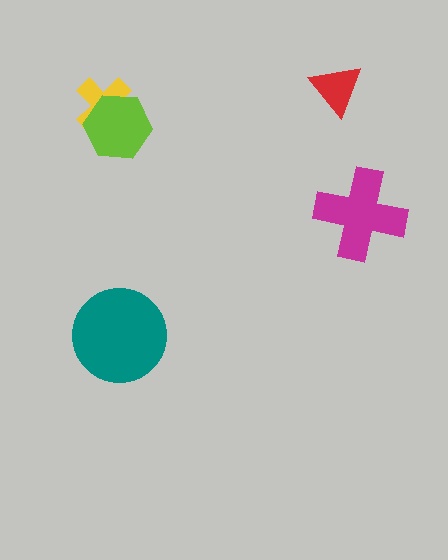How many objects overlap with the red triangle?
0 objects overlap with the red triangle.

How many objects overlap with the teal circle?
0 objects overlap with the teal circle.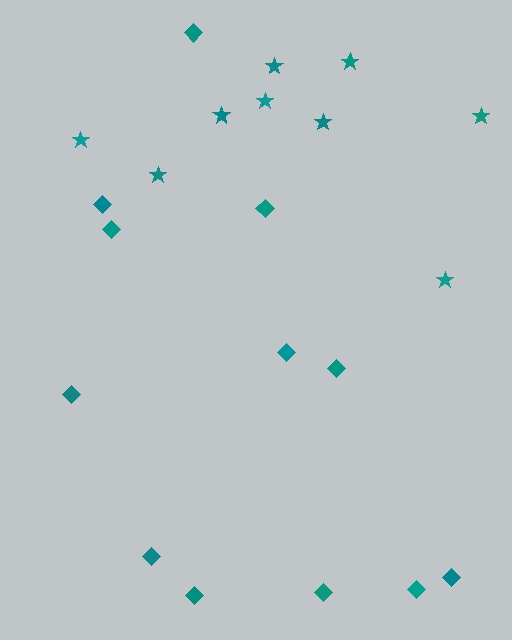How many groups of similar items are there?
There are 2 groups: one group of stars (9) and one group of diamonds (12).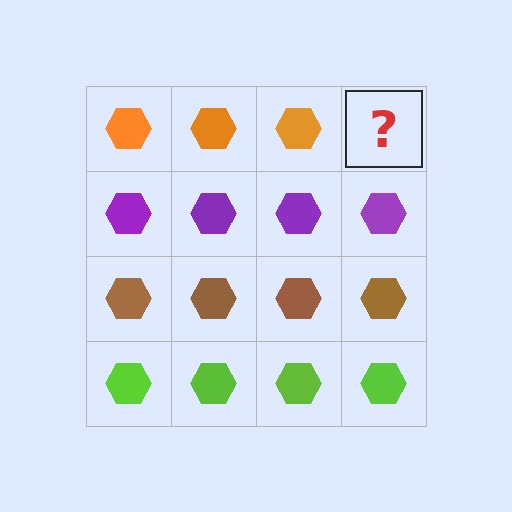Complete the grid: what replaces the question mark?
The question mark should be replaced with an orange hexagon.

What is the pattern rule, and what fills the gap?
The rule is that each row has a consistent color. The gap should be filled with an orange hexagon.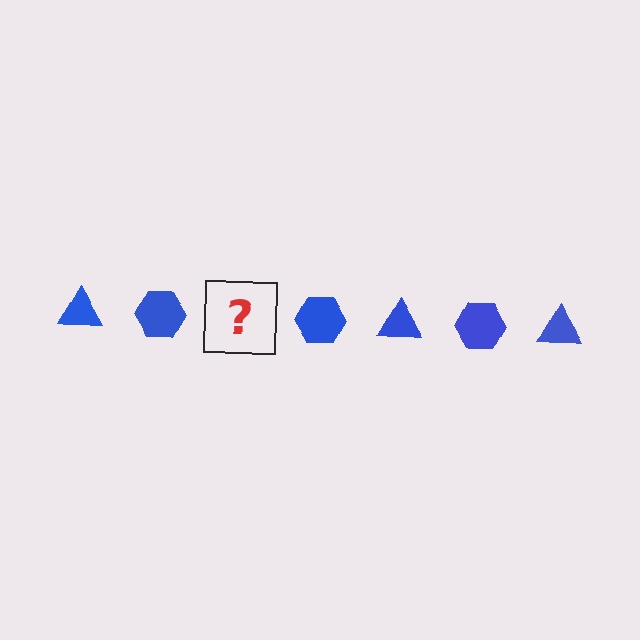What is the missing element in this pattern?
The missing element is a blue triangle.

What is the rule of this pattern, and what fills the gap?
The rule is that the pattern cycles through triangle, hexagon shapes in blue. The gap should be filled with a blue triangle.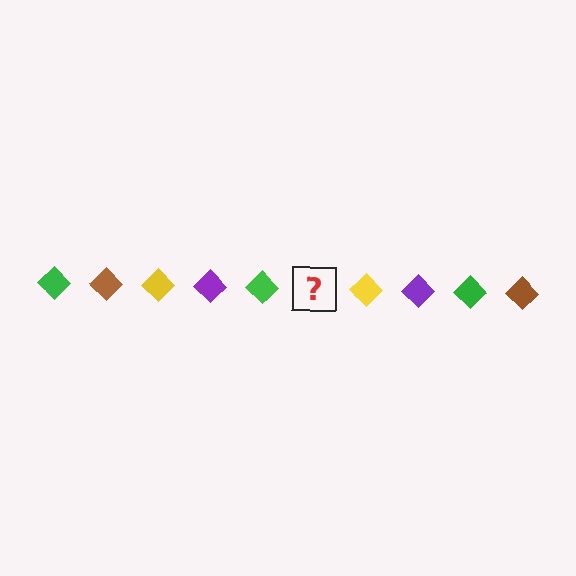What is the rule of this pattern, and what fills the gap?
The rule is that the pattern cycles through green, brown, yellow, purple diamonds. The gap should be filled with a brown diamond.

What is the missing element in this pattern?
The missing element is a brown diamond.